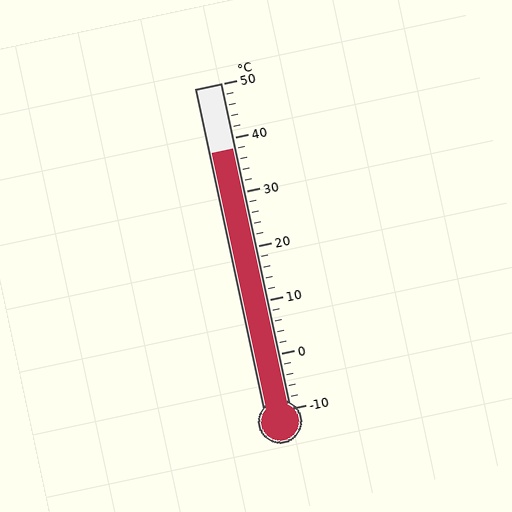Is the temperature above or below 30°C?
The temperature is above 30°C.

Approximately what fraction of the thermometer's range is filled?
The thermometer is filled to approximately 80% of its range.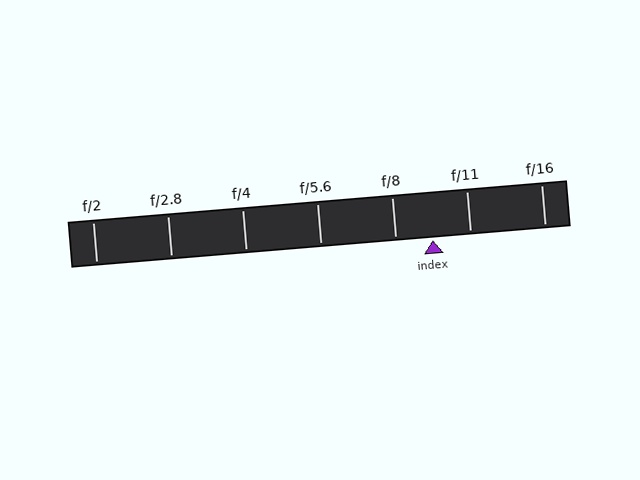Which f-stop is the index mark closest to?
The index mark is closest to f/11.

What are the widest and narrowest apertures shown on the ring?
The widest aperture shown is f/2 and the narrowest is f/16.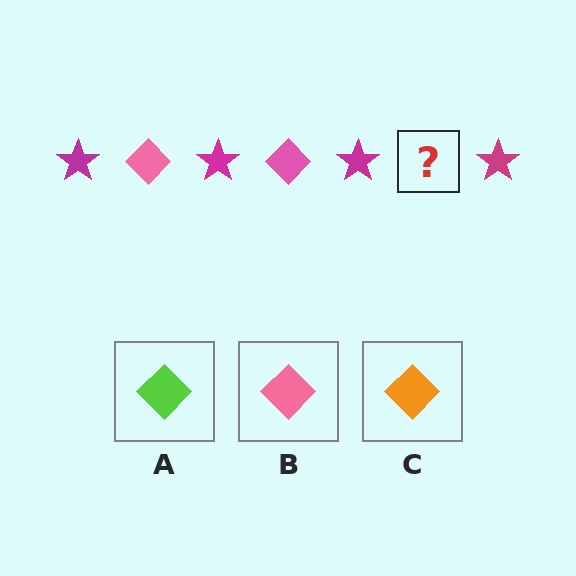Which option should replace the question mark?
Option B.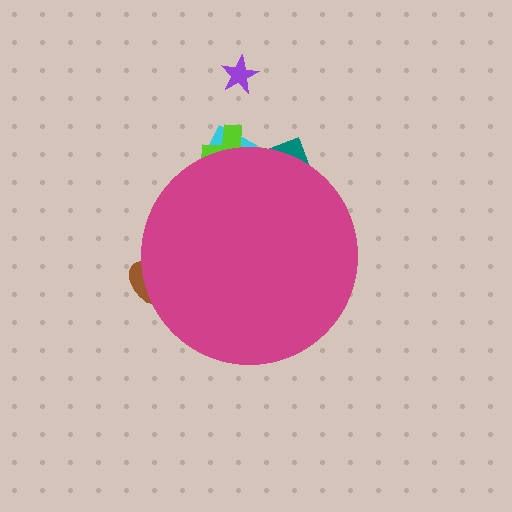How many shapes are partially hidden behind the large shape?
4 shapes are partially hidden.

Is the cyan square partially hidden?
Yes, the cyan square is partially hidden behind the magenta circle.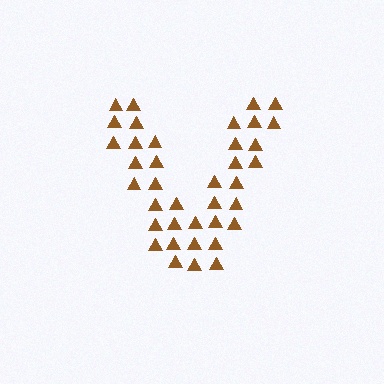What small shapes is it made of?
It is made of small triangles.